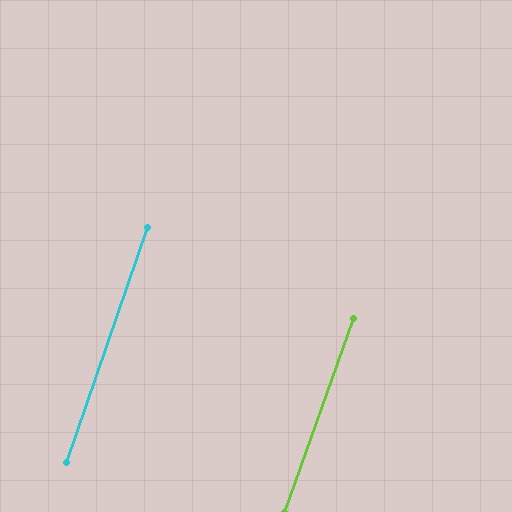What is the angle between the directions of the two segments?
Approximately 1 degree.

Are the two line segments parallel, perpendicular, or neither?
Parallel — their directions differ by only 0.7°.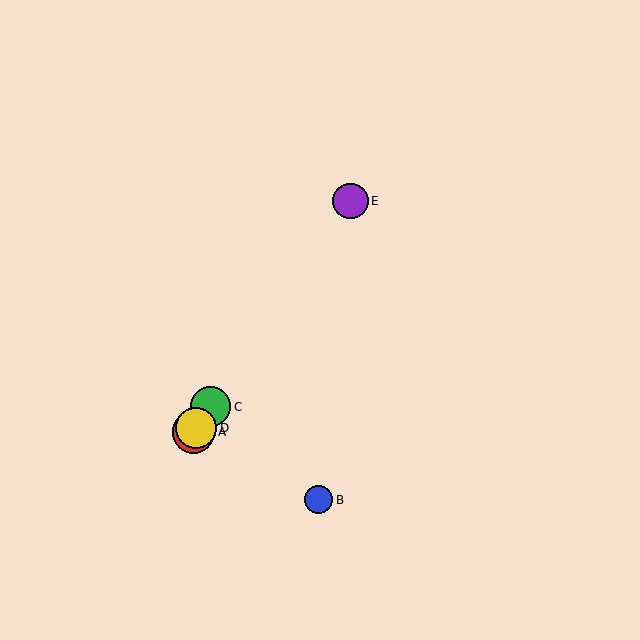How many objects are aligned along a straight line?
4 objects (A, C, D, E) are aligned along a straight line.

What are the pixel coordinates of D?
Object D is at (196, 428).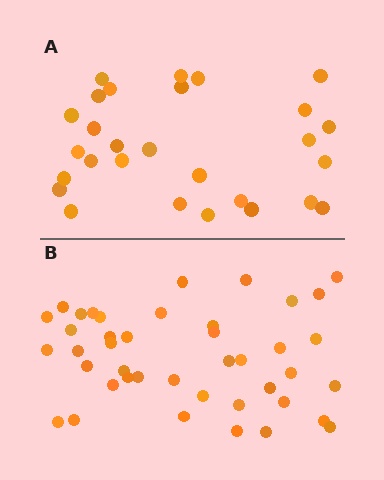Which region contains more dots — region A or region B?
Region B (the bottom region) has more dots.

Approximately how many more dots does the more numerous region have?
Region B has approximately 15 more dots than region A.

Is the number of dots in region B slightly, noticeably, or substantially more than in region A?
Region B has substantially more. The ratio is roughly 1.5 to 1.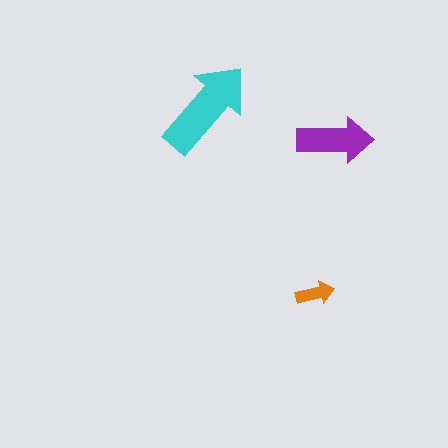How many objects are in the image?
There are 3 objects in the image.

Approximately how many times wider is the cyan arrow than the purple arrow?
About 1.5 times wider.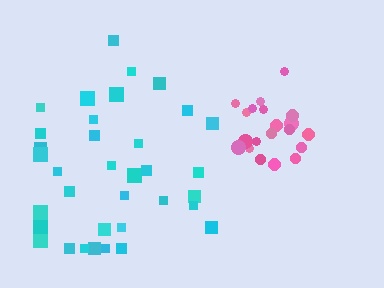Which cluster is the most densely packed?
Pink.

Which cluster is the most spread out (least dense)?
Cyan.